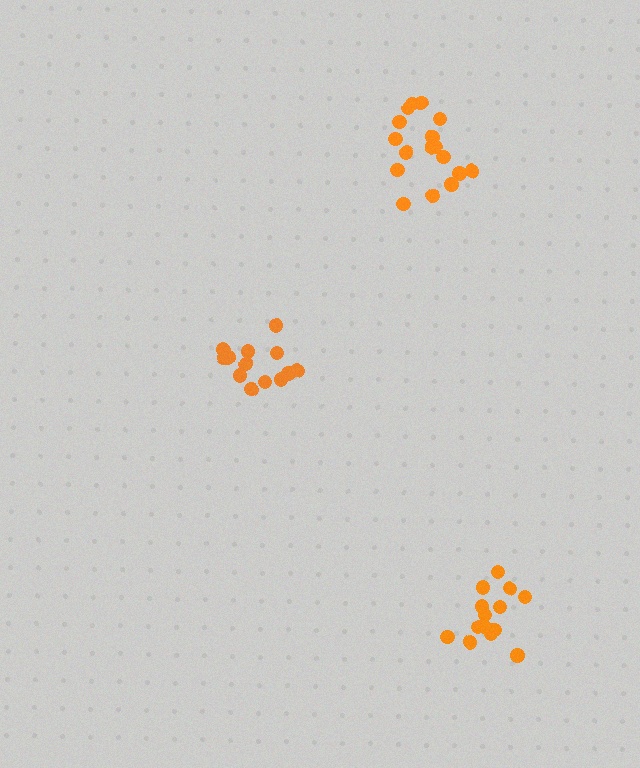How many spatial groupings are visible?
There are 3 spatial groupings.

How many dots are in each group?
Group 1: 17 dots, Group 2: 14 dots, Group 3: 15 dots (46 total).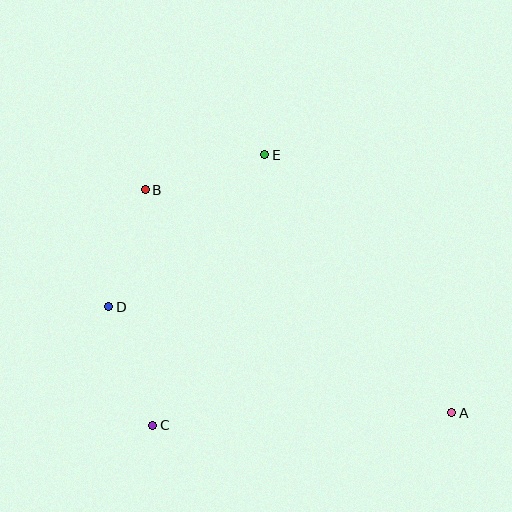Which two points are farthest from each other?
Points A and B are farthest from each other.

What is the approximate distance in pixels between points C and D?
The distance between C and D is approximately 126 pixels.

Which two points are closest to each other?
Points B and D are closest to each other.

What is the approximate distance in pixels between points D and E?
The distance between D and E is approximately 217 pixels.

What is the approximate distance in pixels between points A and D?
The distance between A and D is approximately 359 pixels.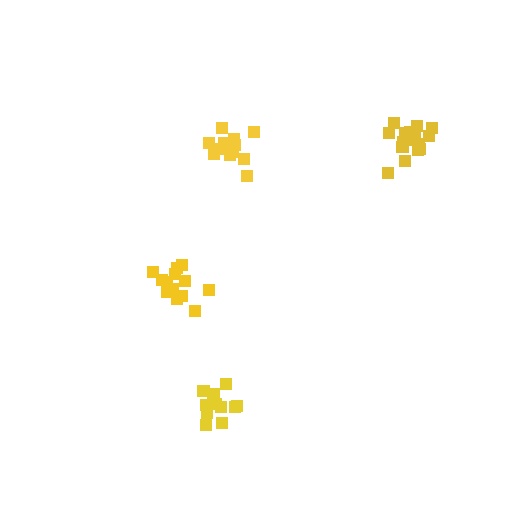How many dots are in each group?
Group 1: 14 dots, Group 2: 13 dots, Group 3: 16 dots, Group 4: 14 dots (57 total).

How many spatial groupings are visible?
There are 4 spatial groupings.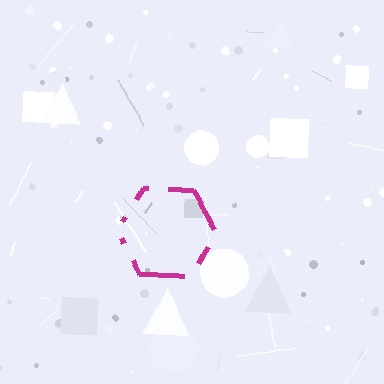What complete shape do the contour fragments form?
The contour fragments form a hexagon.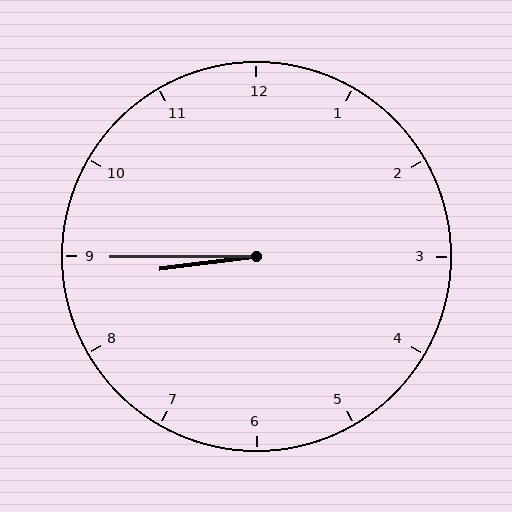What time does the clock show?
8:45.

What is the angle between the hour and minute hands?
Approximately 8 degrees.